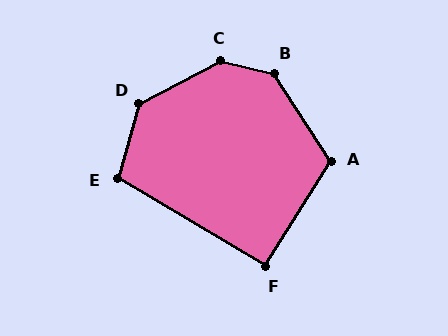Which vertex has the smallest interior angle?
F, at approximately 91 degrees.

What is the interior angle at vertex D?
Approximately 133 degrees (obtuse).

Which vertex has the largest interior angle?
C, at approximately 139 degrees.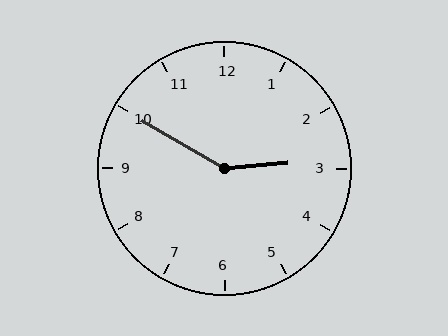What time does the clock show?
2:50.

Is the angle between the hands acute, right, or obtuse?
It is obtuse.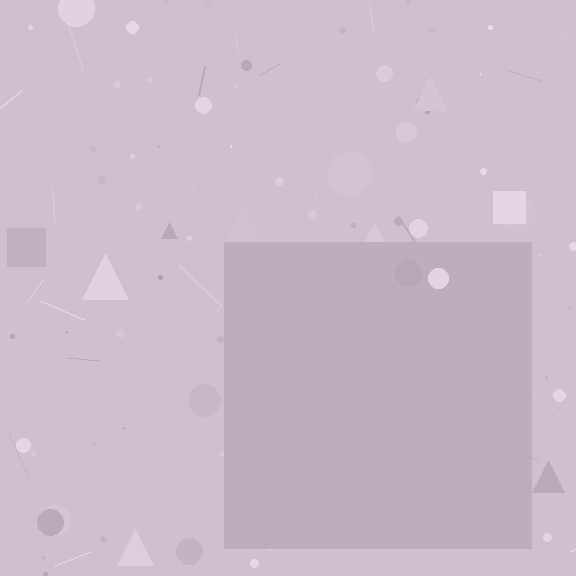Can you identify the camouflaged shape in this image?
The camouflaged shape is a square.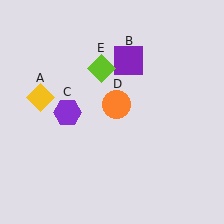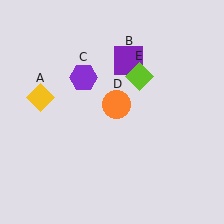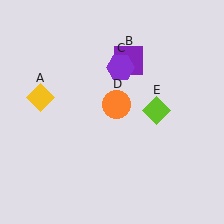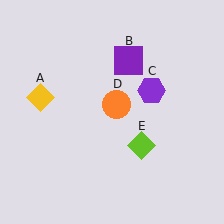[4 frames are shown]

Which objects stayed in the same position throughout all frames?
Yellow diamond (object A) and purple square (object B) and orange circle (object D) remained stationary.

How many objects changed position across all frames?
2 objects changed position: purple hexagon (object C), lime diamond (object E).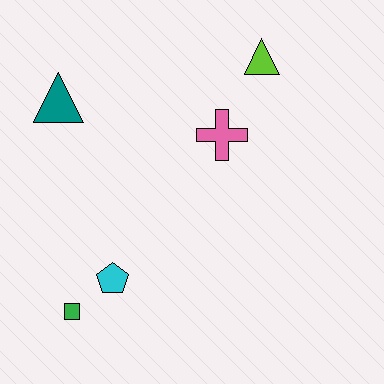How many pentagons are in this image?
There is 1 pentagon.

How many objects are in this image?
There are 5 objects.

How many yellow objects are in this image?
There are no yellow objects.